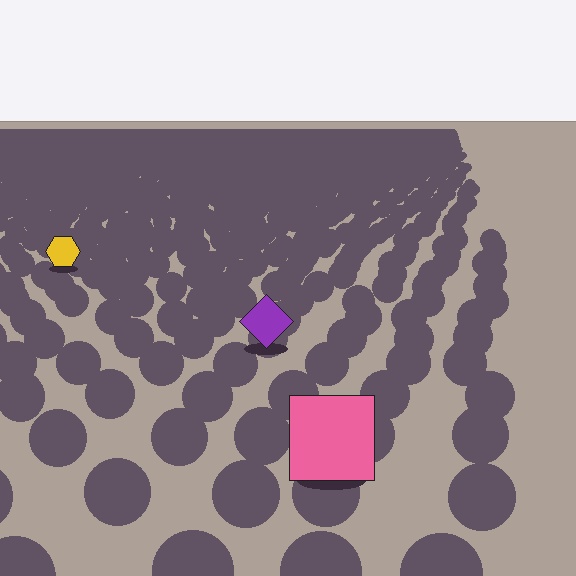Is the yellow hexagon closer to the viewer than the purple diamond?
No. The purple diamond is closer — you can tell from the texture gradient: the ground texture is coarser near it.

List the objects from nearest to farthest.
From nearest to farthest: the pink square, the purple diamond, the yellow hexagon.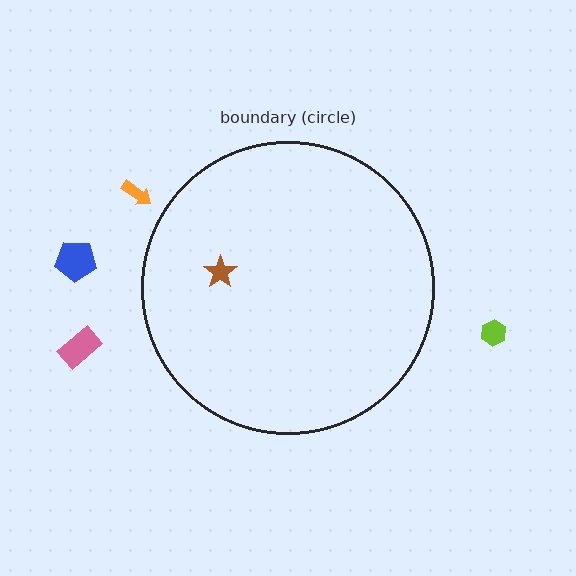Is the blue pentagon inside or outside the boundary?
Outside.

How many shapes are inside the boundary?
1 inside, 4 outside.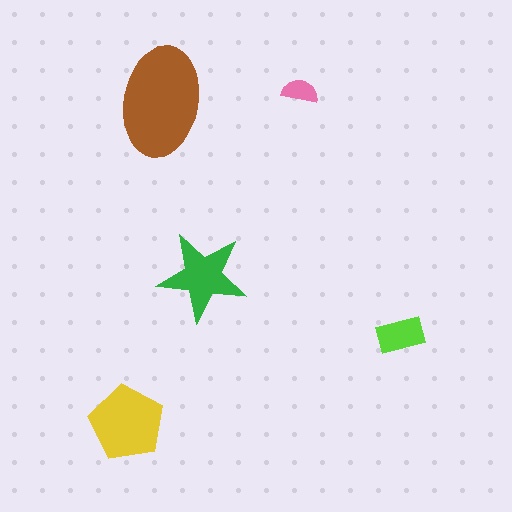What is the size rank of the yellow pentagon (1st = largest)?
2nd.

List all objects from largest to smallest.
The brown ellipse, the yellow pentagon, the green star, the lime rectangle, the pink semicircle.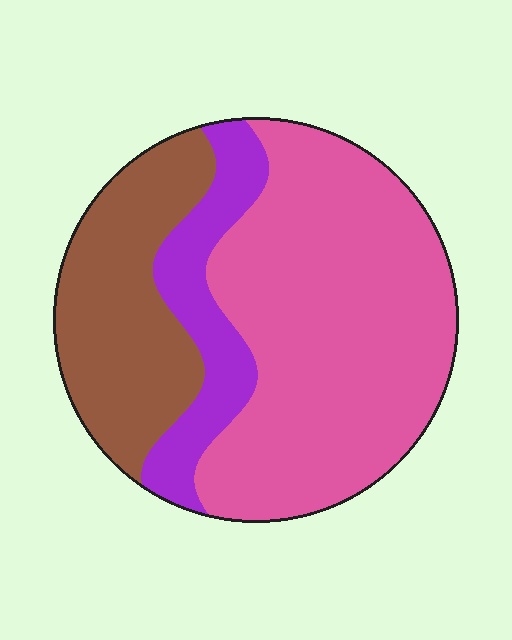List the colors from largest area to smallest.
From largest to smallest: pink, brown, purple.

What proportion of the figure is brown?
Brown takes up between a quarter and a half of the figure.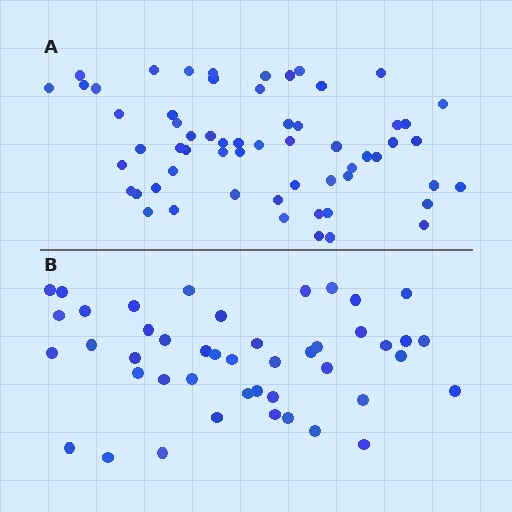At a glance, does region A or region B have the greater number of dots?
Region A (the top region) has more dots.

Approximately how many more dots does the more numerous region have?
Region A has approximately 15 more dots than region B.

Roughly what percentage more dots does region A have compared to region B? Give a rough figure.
About 35% more.